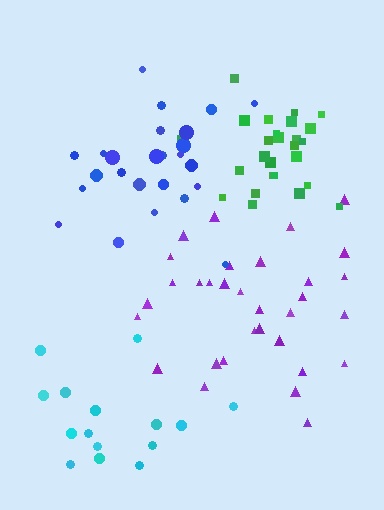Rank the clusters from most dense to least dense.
green, blue, purple, cyan.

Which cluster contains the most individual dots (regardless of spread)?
Purple (32).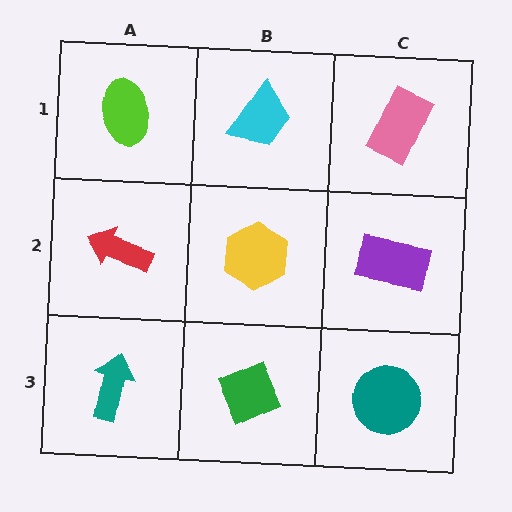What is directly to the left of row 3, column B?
A teal arrow.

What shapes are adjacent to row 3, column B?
A yellow hexagon (row 2, column B), a teal arrow (row 3, column A), a teal circle (row 3, column C).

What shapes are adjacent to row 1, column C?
A purple rectangle (row 2, column C), a cyan trapezoid (row 1, column B).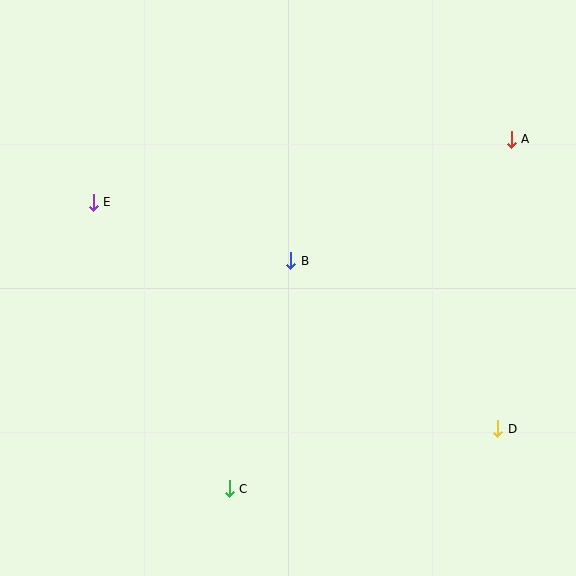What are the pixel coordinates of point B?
Point B is at (291, 261).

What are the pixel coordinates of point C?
Point C is at (229, 489).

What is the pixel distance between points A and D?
The distance between A and D is 290 pixels.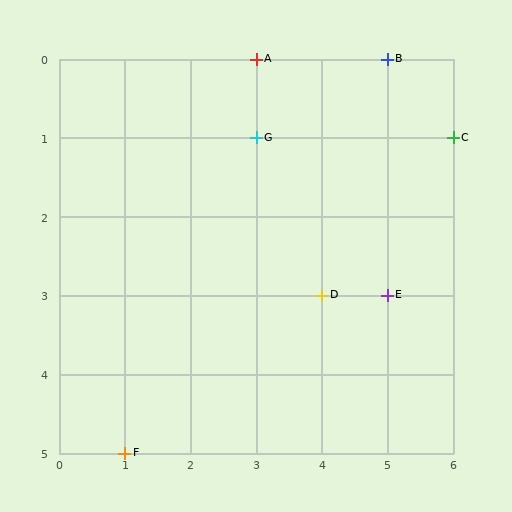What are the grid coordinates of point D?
Point D is at grid coordinates (4, 3).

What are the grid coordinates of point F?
Point F is at grid coordinates (1, 5).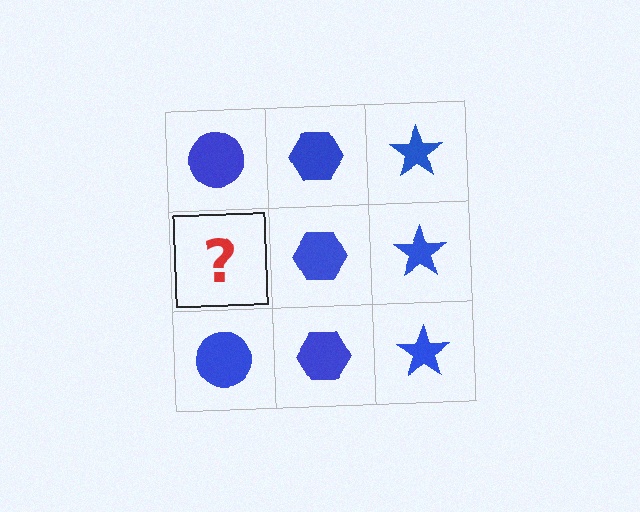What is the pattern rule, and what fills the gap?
The rule is that each column has a consistent shape. The gap should be filled with a blue circle.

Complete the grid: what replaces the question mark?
The question mark should be replaced with a blue circle.